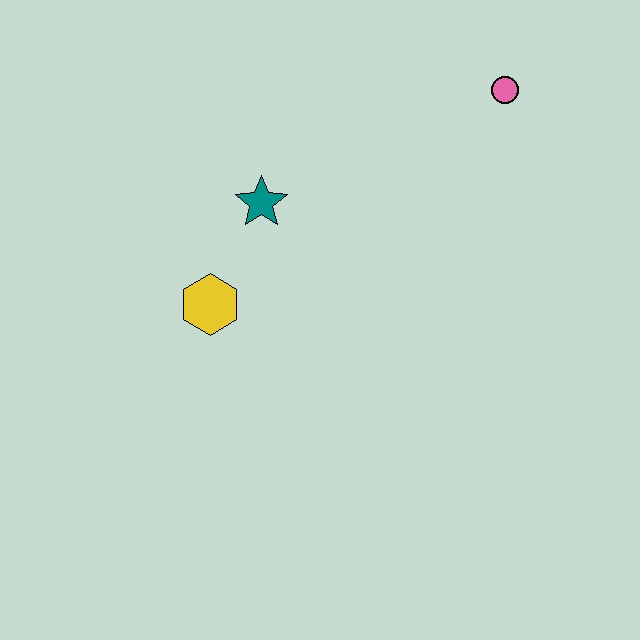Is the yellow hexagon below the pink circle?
Yes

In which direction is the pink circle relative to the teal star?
The pink circle is to the right of the teal star.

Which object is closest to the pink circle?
The teal star is closest to the pink circle.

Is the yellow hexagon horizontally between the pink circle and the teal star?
No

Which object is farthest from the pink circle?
The yellow hexagon is farthest from the pink circle.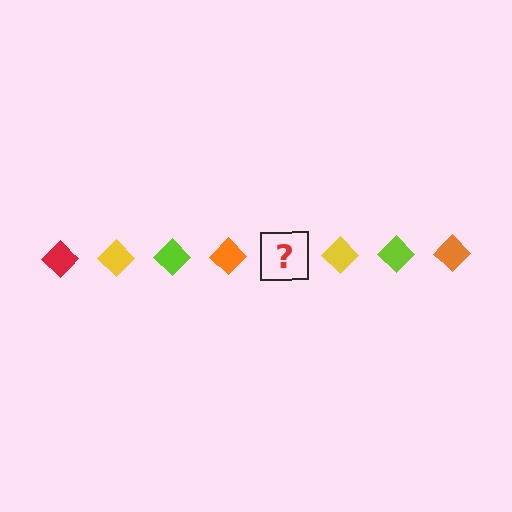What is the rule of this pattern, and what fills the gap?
The rule is that the pattern cycles through red, yellow, lime, orange diamonds. The gap should be filled with a red diamond.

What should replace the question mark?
The question mark should be replaced with a red diamond.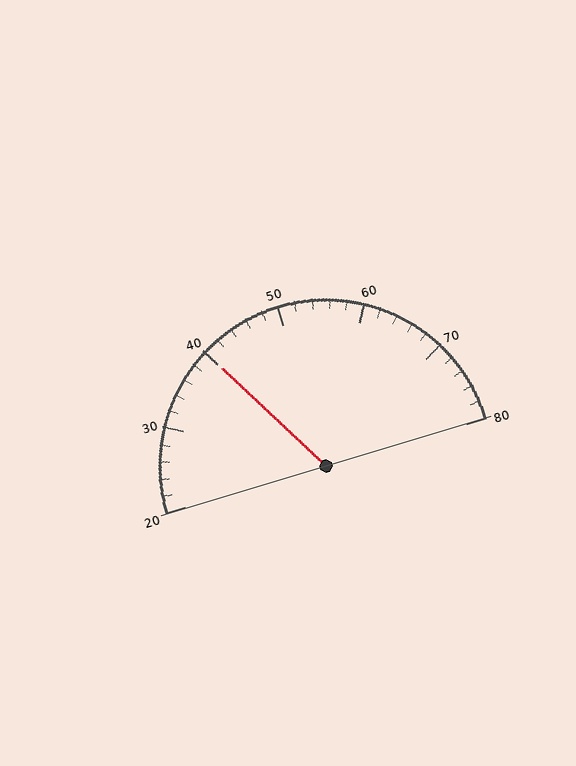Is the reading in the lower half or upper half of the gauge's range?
The reading is in the lower half of the range (20 to 80).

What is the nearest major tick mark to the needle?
The nearest major tick mark is 40.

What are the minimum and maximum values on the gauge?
The gauge ranges from 20 to 80.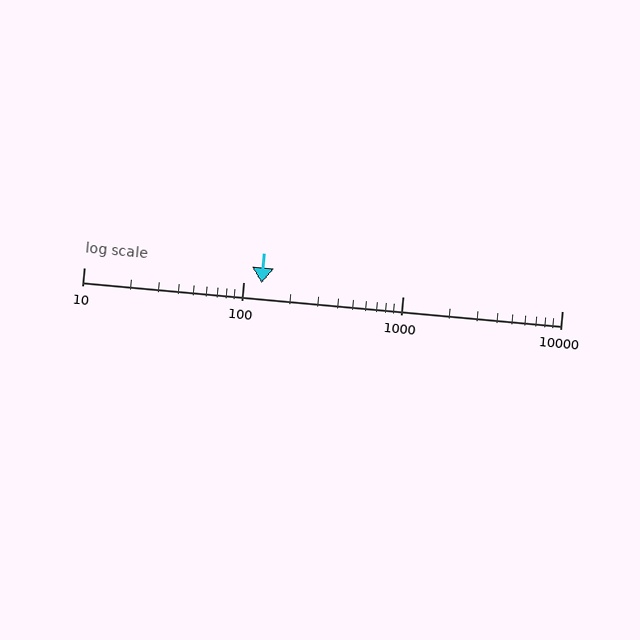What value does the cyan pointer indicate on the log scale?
The pointer indicates approximately 130.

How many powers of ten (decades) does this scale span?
The scale spans 3 decades, from 10 to 10000.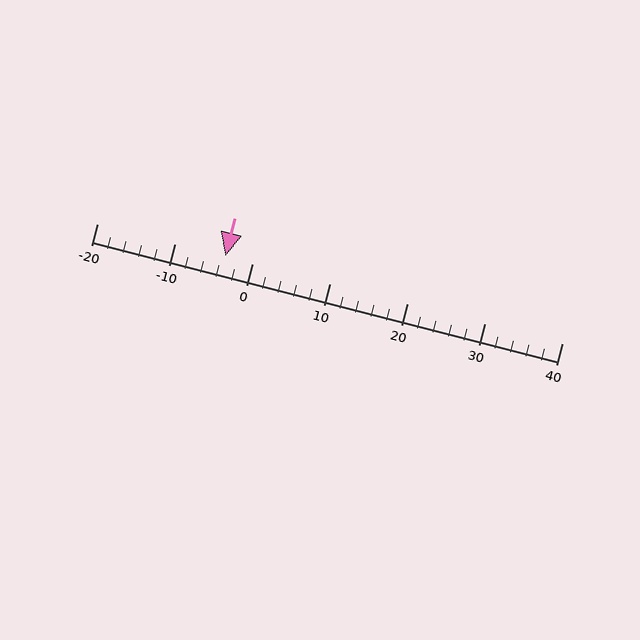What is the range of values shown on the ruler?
The ruler shows values from -20 to 40.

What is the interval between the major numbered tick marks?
The major tick marks are spaced 10 units apart.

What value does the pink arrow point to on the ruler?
The pink arrow points to approximately -4.